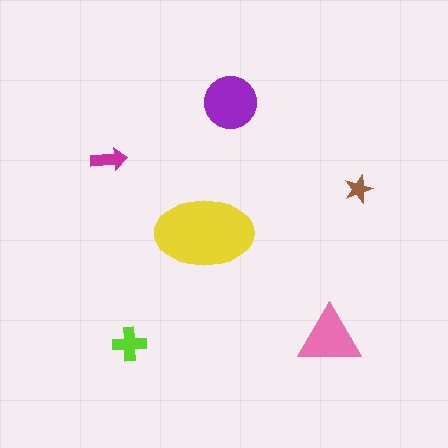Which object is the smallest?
The brown star.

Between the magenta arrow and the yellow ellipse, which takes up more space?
The yellow ellipse.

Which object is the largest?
The yellow ellipse.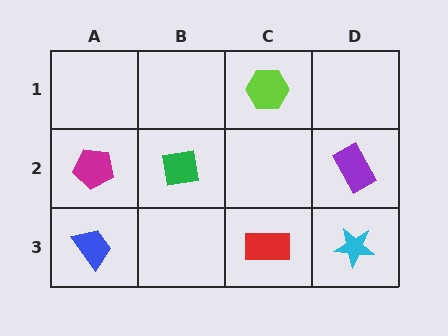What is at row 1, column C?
A lime hexagon.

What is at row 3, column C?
A red rectangle.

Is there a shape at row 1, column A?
No, that cell is empty.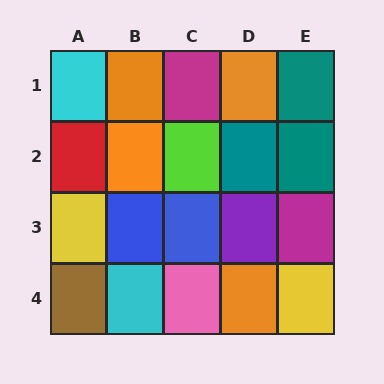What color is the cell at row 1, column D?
Orange.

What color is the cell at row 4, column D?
Orange.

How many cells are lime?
1 cell is lime.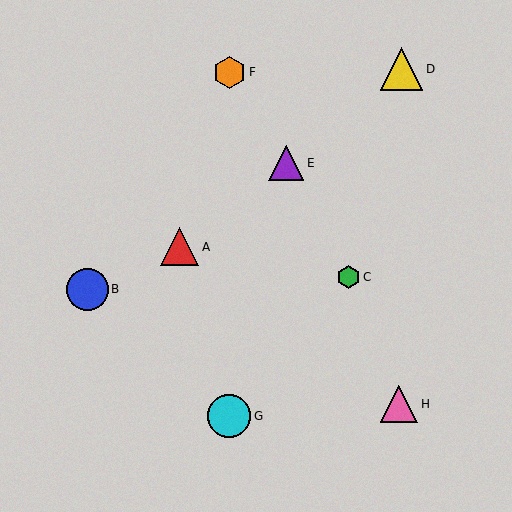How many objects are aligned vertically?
2 objects (F, G) are aligned vertically.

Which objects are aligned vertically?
Objects F, G are aligned vertically.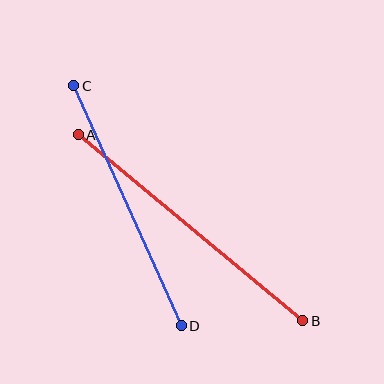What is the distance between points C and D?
The distance is approximately 263 pixels.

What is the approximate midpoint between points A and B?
The midpoint is at approximately (190, 228) pixels.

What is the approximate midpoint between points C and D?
The midpoint is at approximately (127, 206) pixels.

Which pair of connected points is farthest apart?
Points A and B are farthest apart.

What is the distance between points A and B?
The distance is approximately 292 pixels.